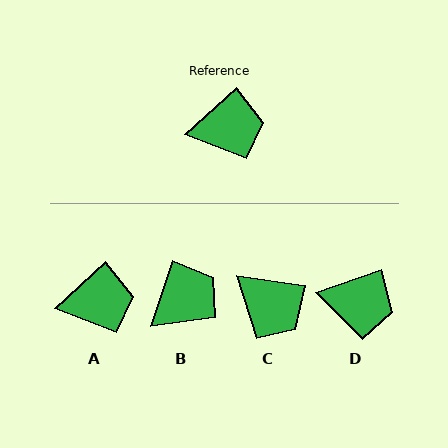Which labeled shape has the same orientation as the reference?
A.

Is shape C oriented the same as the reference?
No, it is off by about 51 degrees.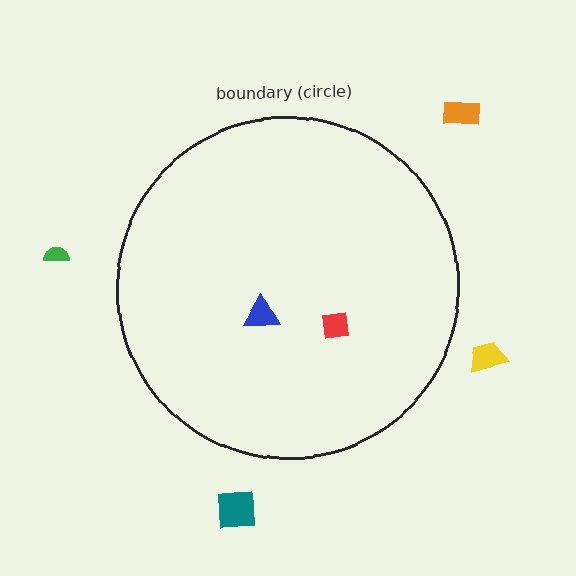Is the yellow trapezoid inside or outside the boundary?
Outside.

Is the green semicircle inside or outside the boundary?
Outside.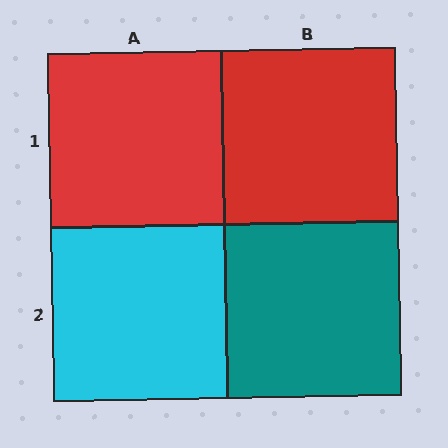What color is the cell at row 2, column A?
Cyan.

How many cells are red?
2 cells are red.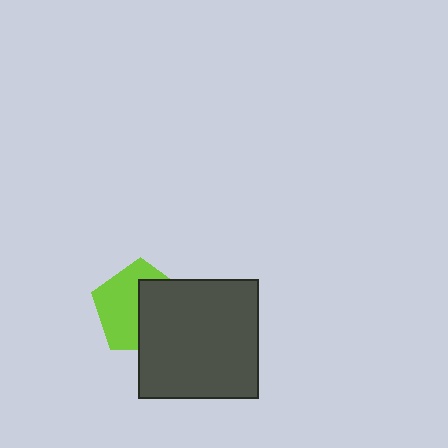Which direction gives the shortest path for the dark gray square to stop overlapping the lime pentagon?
Moving right gives the shortest separation.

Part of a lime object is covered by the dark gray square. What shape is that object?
It is a pentagon.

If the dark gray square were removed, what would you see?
You would see the complete lime pentagon.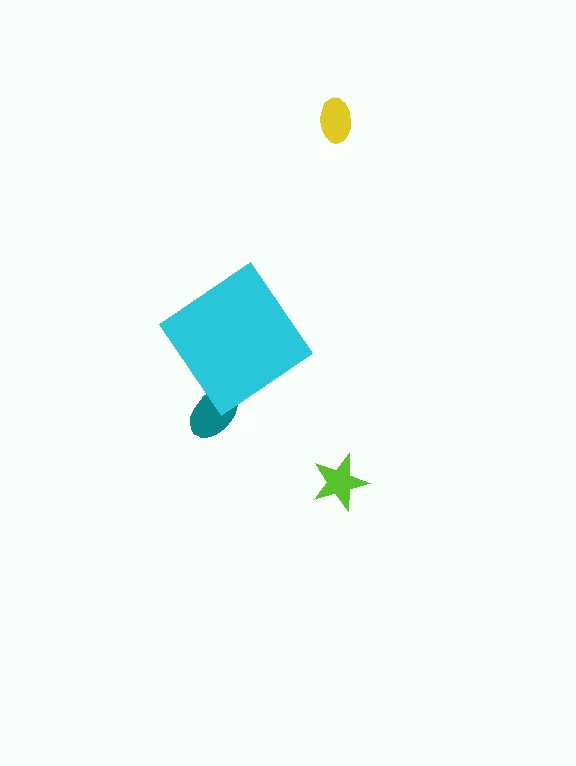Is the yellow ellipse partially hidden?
No, the yellow ellipse is fully visible.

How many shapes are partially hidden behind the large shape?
1 shape is partially hidden.